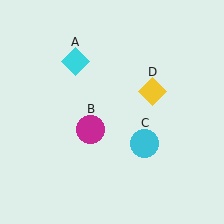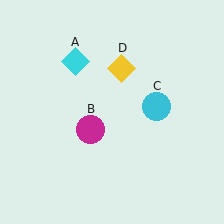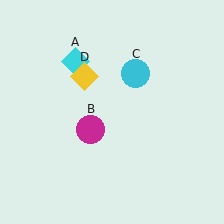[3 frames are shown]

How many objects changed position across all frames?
2 objects changed position: cyan circle (object C), yellow diamond (object D).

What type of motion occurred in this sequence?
The cyan circle (object C), yellow diamond (object D) rotated counterclockwise around the center of the scene.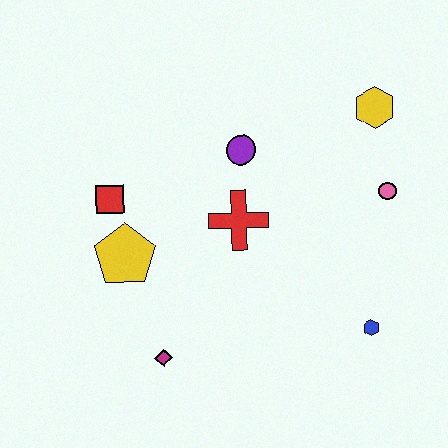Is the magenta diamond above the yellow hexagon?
No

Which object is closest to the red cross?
The purple circle is closest to the red cross.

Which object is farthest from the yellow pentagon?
The yellow hexagon is farthest from the yellow pentagon.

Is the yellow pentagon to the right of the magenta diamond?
No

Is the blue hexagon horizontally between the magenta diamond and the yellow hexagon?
Yes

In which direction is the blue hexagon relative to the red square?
The blue hexagon is to the right of the red square.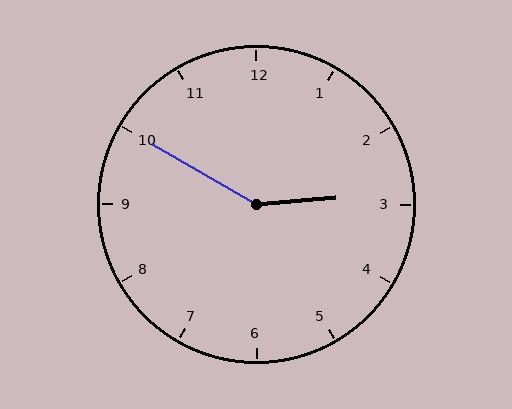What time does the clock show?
2:50.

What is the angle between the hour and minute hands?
Approximately 145 degrees.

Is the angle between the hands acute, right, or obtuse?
It is obtuse.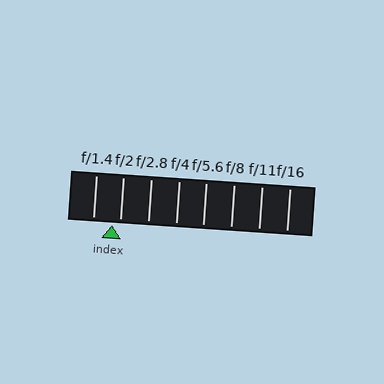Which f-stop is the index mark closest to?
The index mark is closest to f/2.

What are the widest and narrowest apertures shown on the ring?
The widest aperture shown is f/1.4 and the narrowest is f/16.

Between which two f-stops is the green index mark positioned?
The index mark is between f/1.4 and f/2.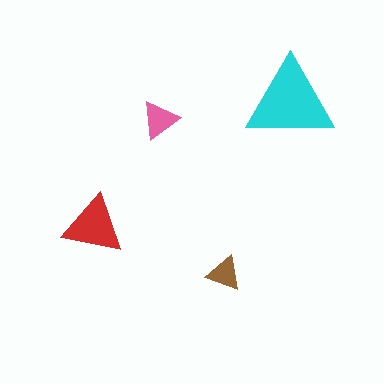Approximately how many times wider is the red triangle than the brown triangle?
About 1.5 times wider.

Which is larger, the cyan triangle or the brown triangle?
The cyan one.